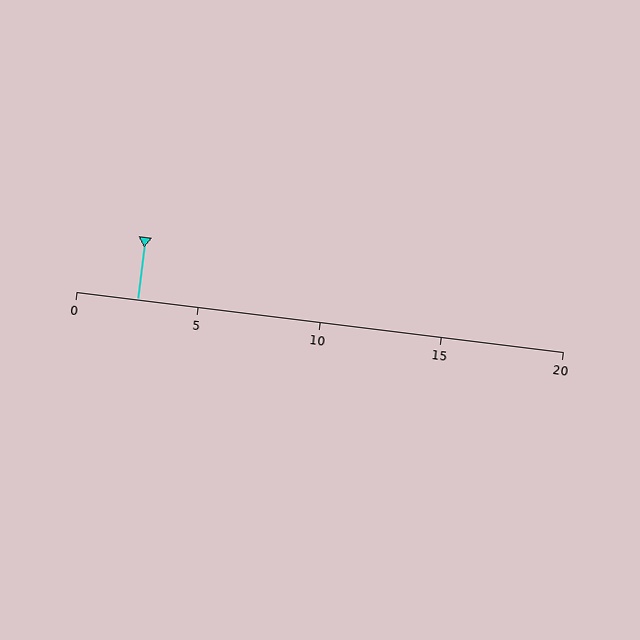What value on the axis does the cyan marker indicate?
The marker indicates approximately 2.5.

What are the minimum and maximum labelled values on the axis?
The axis runs from 0 to 20.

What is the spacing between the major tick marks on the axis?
The major ticks are spaced 5 apart.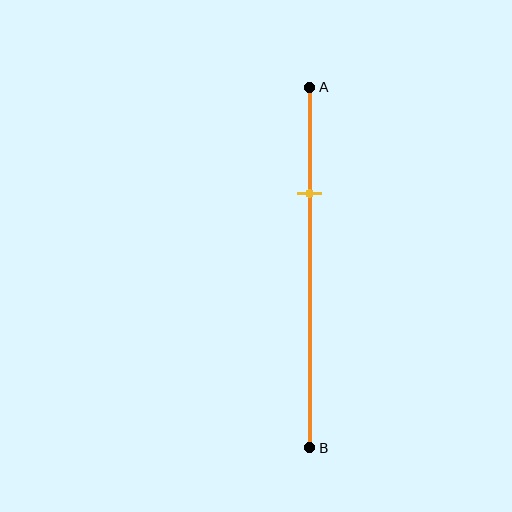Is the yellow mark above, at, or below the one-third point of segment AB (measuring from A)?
The yellow mark is above the one-third point of segment AB.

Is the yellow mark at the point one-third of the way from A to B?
No, the mark is at about 30% from A, not at the 33% one-third point.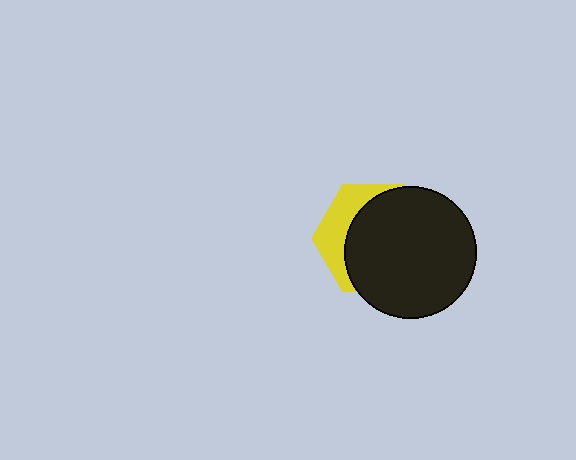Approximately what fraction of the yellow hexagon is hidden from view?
Roughly 69% of the yellow hexagon is hidden behind the black circle.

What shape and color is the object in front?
The object in front is a black circle.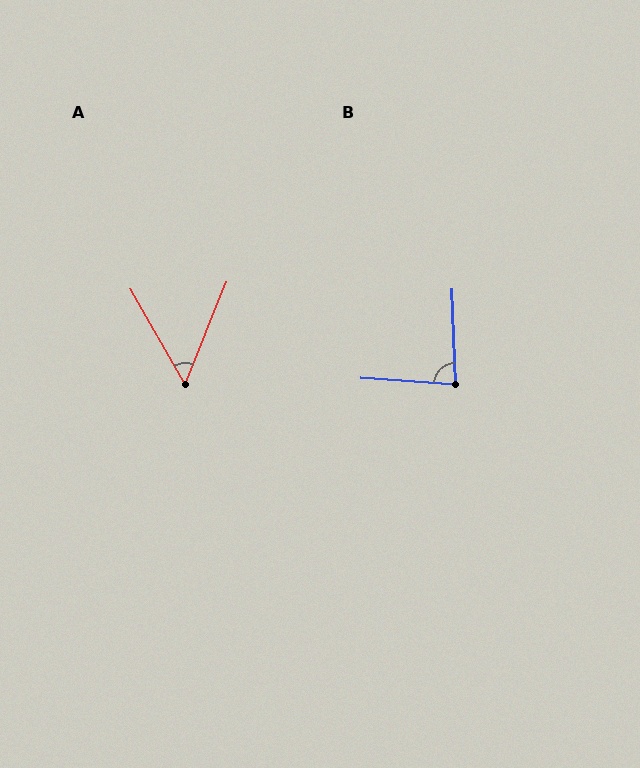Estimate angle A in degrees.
Approximately 51 degrees.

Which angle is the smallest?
A, at approximately 51 degrees.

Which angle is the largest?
B, at approximately 84 degrees.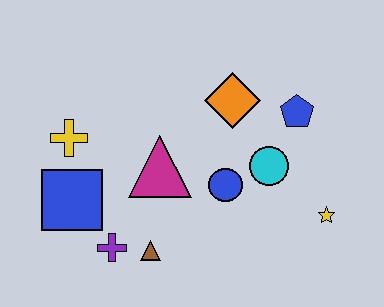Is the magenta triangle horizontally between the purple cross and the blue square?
No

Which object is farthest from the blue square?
The yellow star is farthest from the blue square.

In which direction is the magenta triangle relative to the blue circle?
The magenta triangle is to the left of the blue circle.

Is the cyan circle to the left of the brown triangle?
No